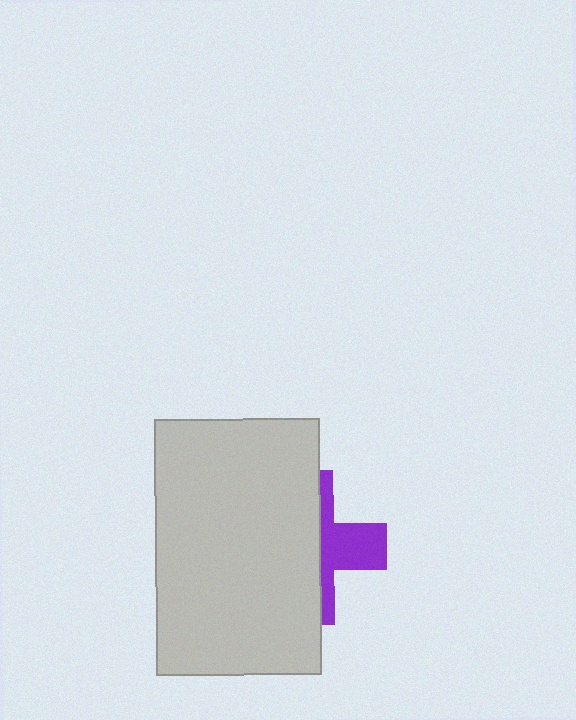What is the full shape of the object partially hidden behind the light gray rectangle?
The partially hidden object is a purple cross.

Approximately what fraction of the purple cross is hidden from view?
Roughly 65% of the purple cross is hidden behind the light gray rectangle.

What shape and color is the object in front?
The object in front is a light gray rectangle.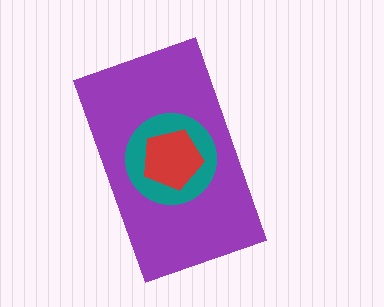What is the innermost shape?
The red pentagon.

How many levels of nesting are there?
3.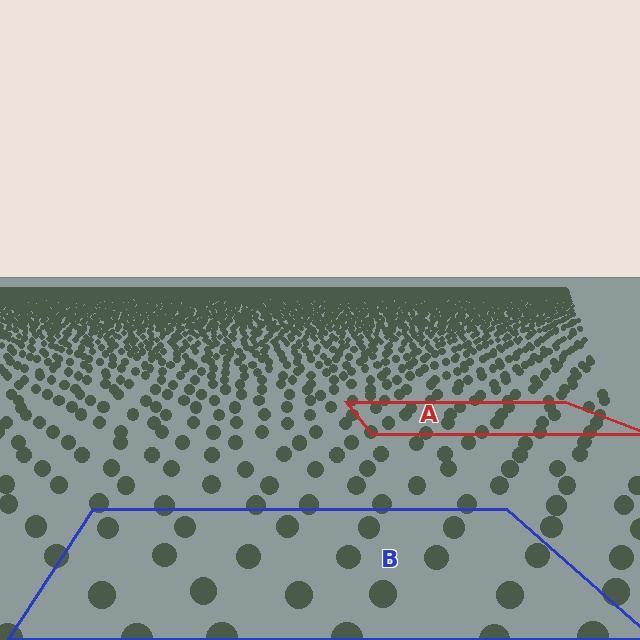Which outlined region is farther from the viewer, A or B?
Region A is farther from the viewer — the texture elements inside it appear smaller and more densely packed.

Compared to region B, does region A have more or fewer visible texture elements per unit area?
Region A has more texture elements per unit area — they are packed more densely because it is farther away.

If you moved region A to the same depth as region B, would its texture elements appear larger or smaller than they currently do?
They would appear larger. At a closer depth, the same texture elements are projected at a bigger on-screen size.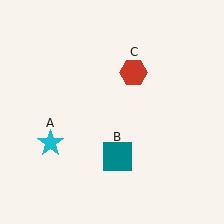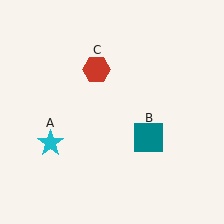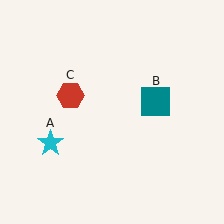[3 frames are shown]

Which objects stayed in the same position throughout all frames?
Cyan star (object A) remained stationary.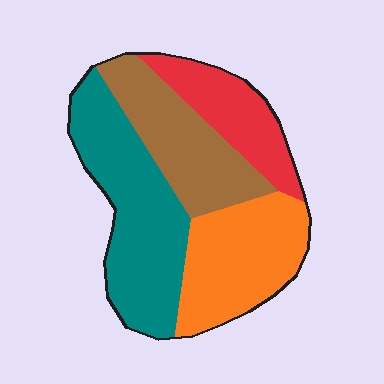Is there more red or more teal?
Teal.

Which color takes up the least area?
Red, at roughly 15%.